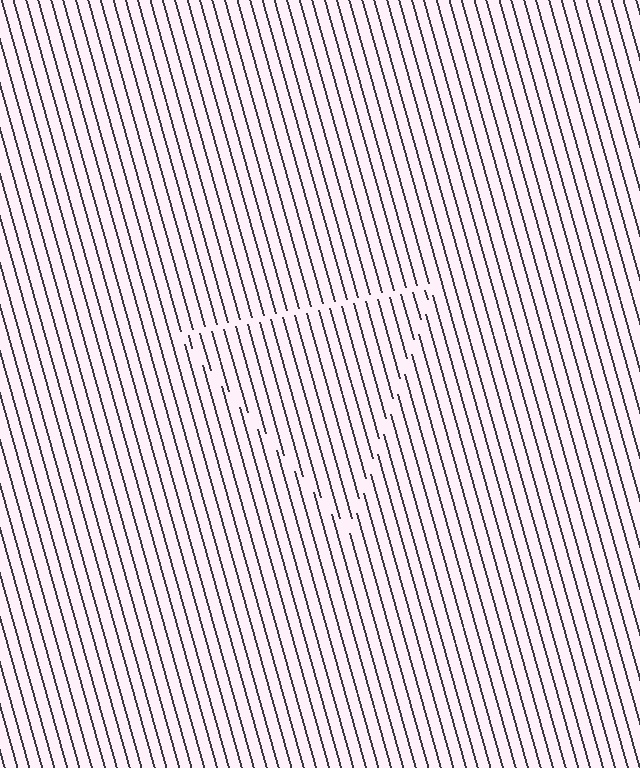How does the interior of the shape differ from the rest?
The interior of the shape contains the same grating, shifted by half a period — the contour is defined by the phase discontinuity where line-ends from the inner and outer gratings abut.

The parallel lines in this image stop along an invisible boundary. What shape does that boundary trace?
An illusory triangle. The interior of the shape contains the same grating, shifted by half a period — the contour is defined by the phase discontinuity where line-ends from the inner and outer gratings abut.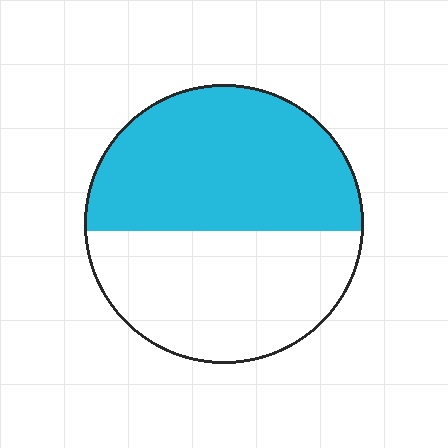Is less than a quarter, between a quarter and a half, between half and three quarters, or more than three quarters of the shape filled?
Between half and three quarters.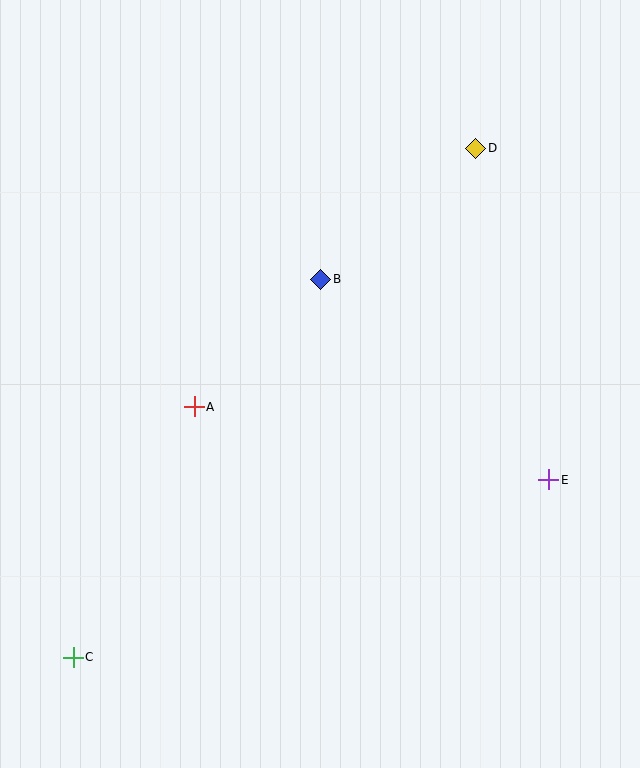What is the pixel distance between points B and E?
The distance between B and E is 304 pixels.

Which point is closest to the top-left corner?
Point B is closest to the top-left corner.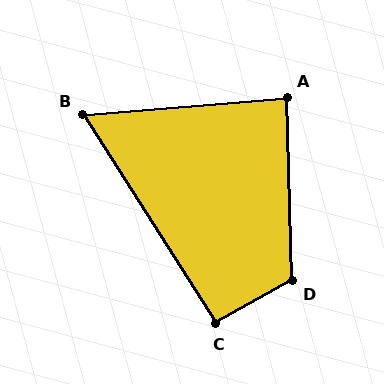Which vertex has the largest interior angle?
D, at approximately 118 degrees.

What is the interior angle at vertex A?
Approximately 87 degrees (approximately right).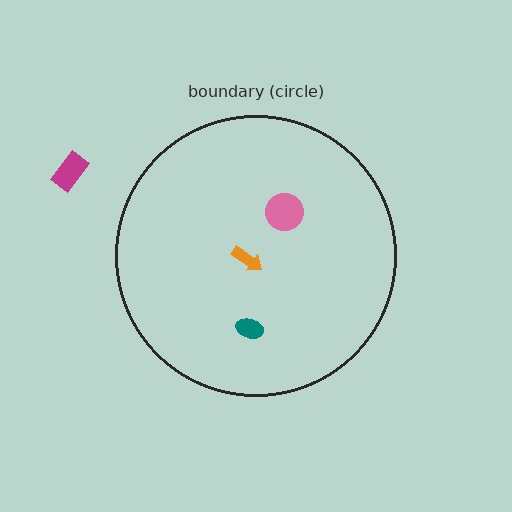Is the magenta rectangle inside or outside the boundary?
Outside.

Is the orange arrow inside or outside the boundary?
Inside.